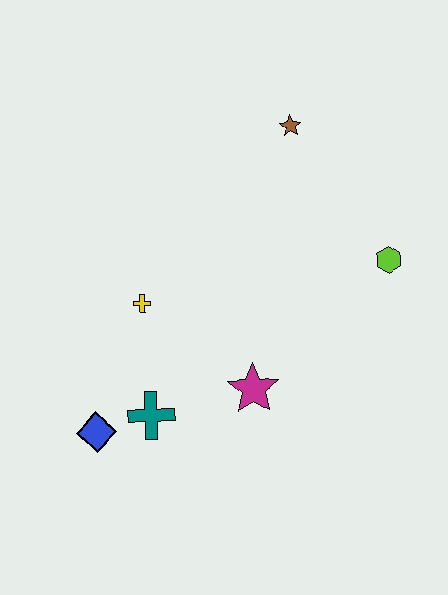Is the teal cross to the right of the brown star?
No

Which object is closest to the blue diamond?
The teal cross is closest to the blue diamond.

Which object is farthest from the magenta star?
The brown star is farthest from the magenta star.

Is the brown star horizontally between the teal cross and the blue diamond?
No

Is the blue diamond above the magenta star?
No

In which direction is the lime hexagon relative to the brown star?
The lime hexagon is below the brown star.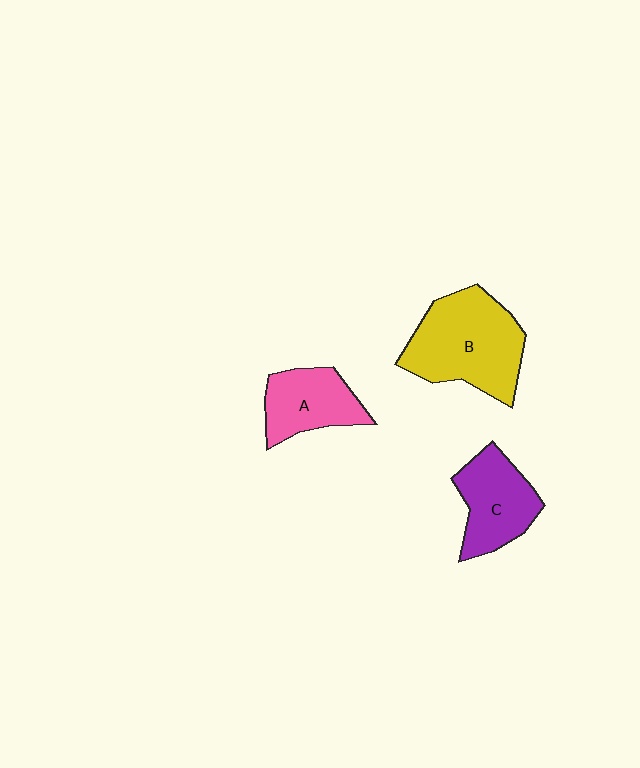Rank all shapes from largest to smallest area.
From largest to smallest: B (yellow), C (purple), A (pink).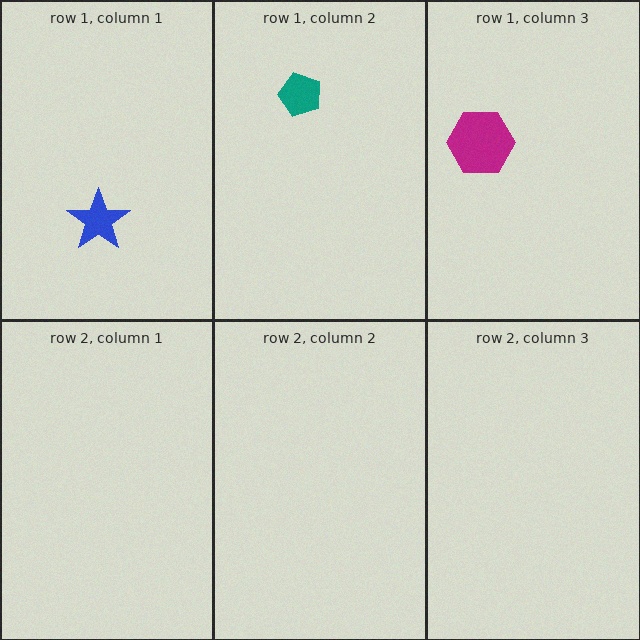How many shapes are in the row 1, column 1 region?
1.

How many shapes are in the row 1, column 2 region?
1.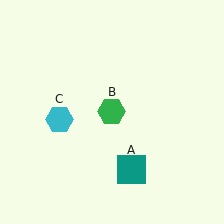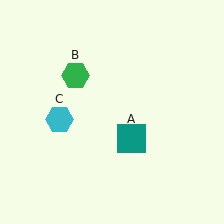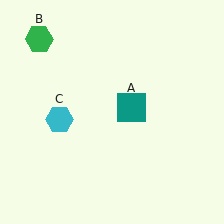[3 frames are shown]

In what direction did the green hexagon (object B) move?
The green hexagon (object B) moved up and to the left.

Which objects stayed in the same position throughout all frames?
Cyan hexagon (object C) remained stationary.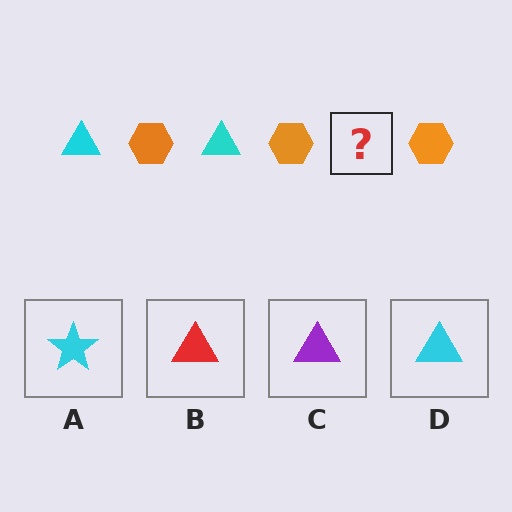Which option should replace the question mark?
Option D.